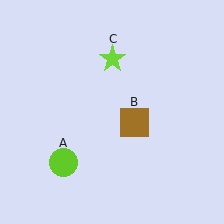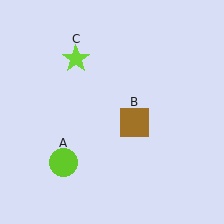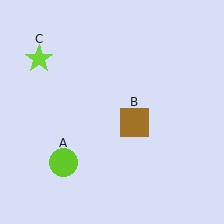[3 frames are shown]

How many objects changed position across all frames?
1 object changed position: lime star (object C).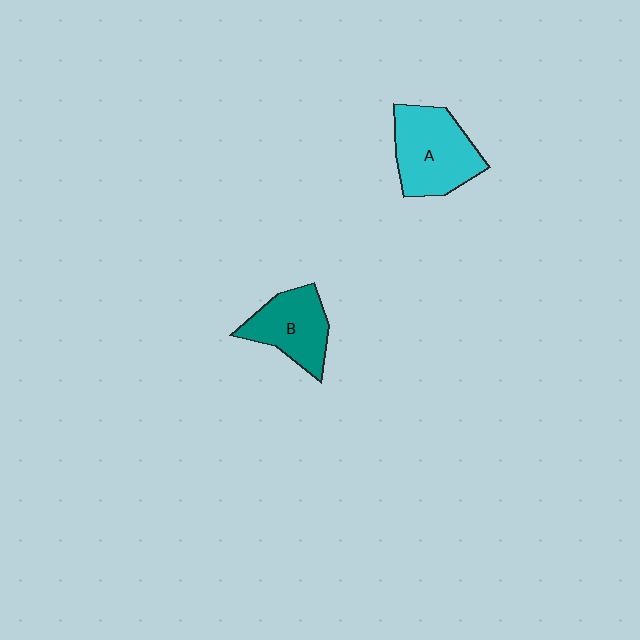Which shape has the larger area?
Shape A (cyan).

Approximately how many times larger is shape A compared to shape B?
Approximately 1.3 times.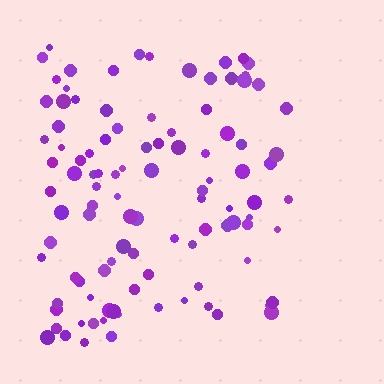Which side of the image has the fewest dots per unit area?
The right.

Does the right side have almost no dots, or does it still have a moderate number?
Still a moderate number, just noticeably fewer than the left.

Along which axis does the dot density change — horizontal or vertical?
Horizontal.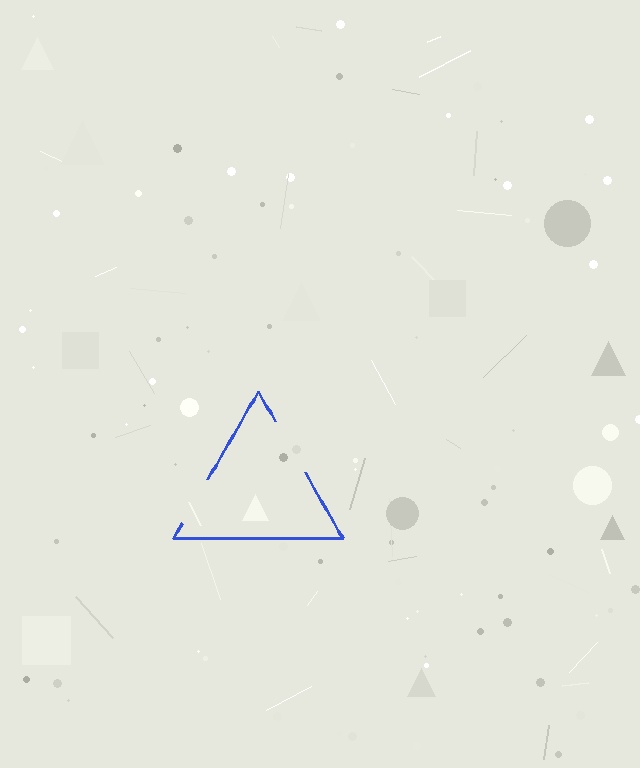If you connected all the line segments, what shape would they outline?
They would outline a triangle.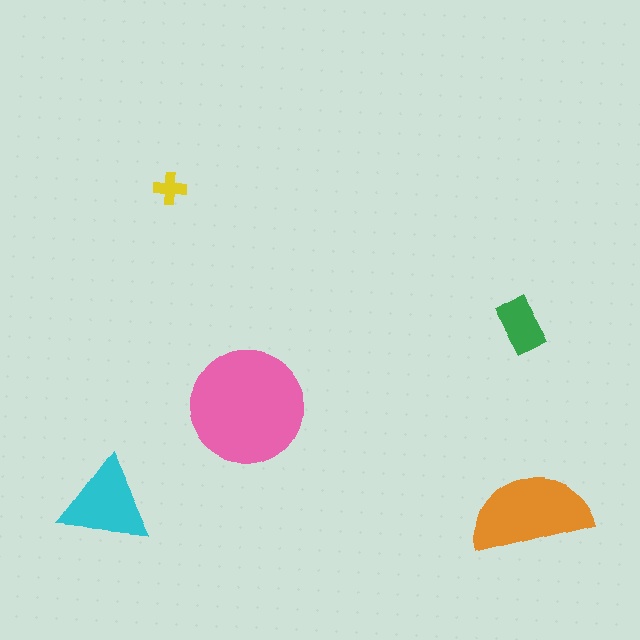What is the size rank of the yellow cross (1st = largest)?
5th.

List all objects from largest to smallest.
The pink circle, the orange semicircle, the cyan triangle, the green rectangle, the yellow cross.